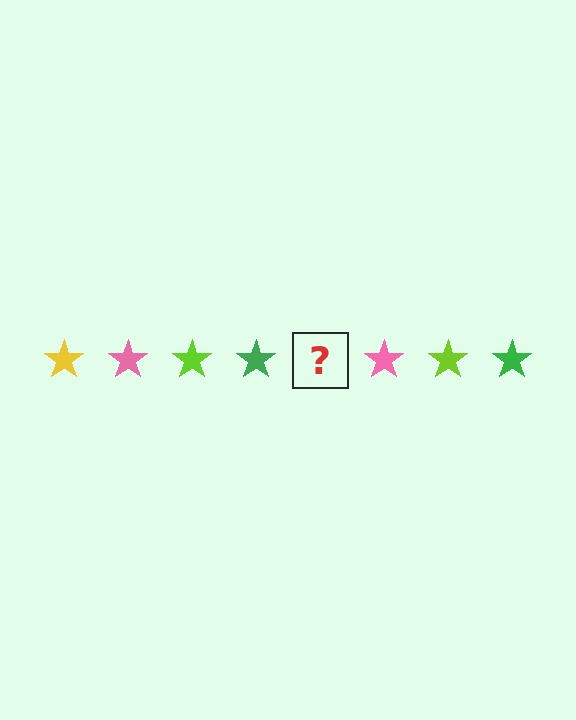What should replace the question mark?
The question mark should be replaced with a yellow star.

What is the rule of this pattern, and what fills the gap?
The rule is that the pattern cycles through yellow, pink, lime, green stars. The gap should be filled with a yellow star.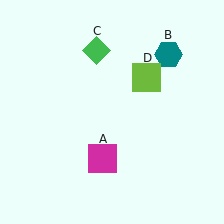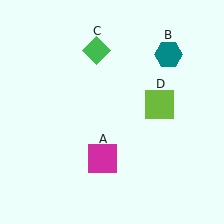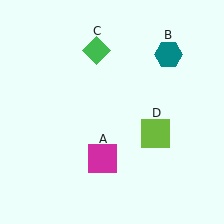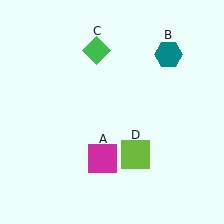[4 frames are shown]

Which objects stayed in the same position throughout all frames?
Magenta square (object A) and teal hexagon (object B) and green diamond (object C) remained stationary.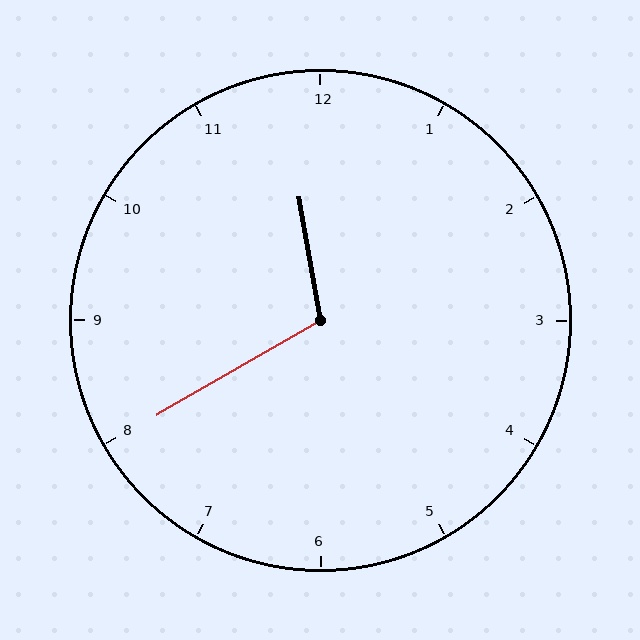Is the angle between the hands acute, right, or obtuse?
It is obtuse.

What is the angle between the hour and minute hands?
Approximately 110 degrees.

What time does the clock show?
11:40.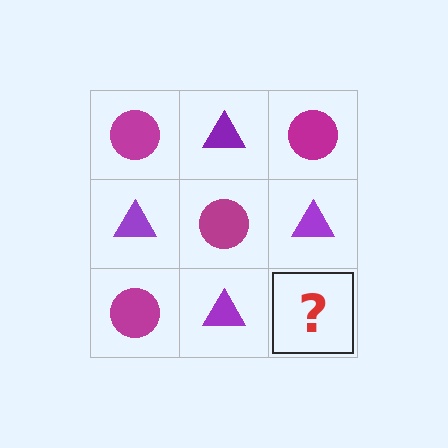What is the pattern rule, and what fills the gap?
The rule is that it alternates magenta circle and purple triangle in a checkerboard pattern. The gap should be filled with a magenta circle.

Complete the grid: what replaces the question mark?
The question mark should be replaced with a magenta circle.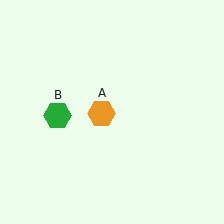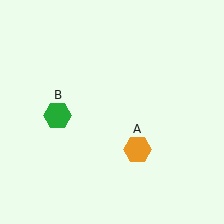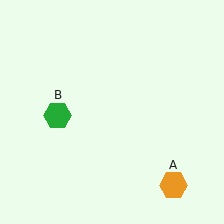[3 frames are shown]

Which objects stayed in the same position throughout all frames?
Green hexagon (object B) remained stationary.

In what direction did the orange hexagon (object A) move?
The orange hexagon (object A) moved down and to the right.